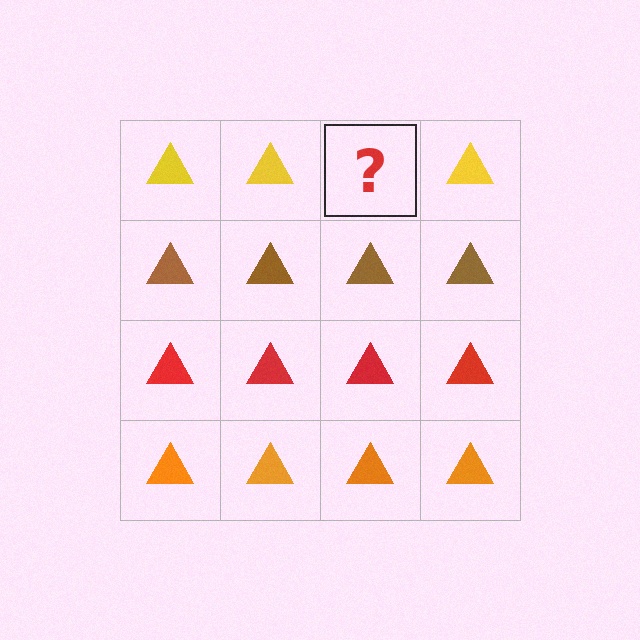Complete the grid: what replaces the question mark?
The question mark should be replaced with a yellow triangle.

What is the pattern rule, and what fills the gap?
The rule is that each row has a consistent color. The gap should be filled with a yellow triangle.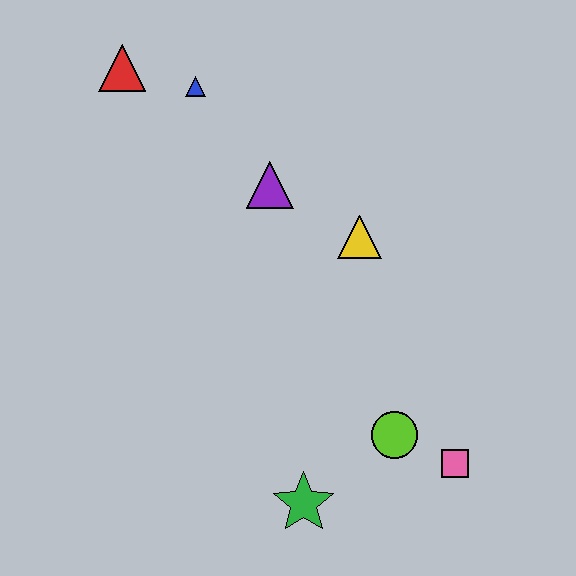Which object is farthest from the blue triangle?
The pink square is farthest from the blue triangle.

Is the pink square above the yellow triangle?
No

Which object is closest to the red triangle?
The blue triangle is closest to the red triangle.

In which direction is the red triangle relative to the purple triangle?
The red triangle is to the left of the purple triangle.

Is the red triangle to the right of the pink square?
No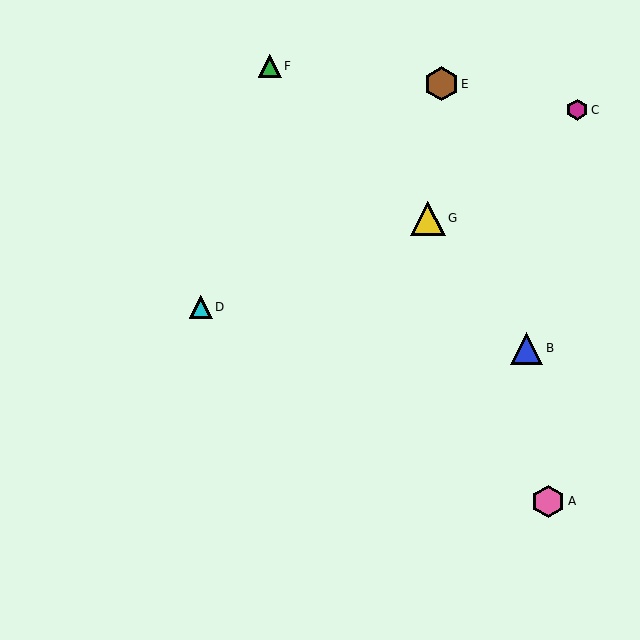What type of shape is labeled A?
Shape A is a pink hexagon.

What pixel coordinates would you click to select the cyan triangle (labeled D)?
Click at (201, 307) to select the cyan triangle D.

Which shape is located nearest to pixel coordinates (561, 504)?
The pink hexagon (labeled A) at (548, 502) is nearest to that location.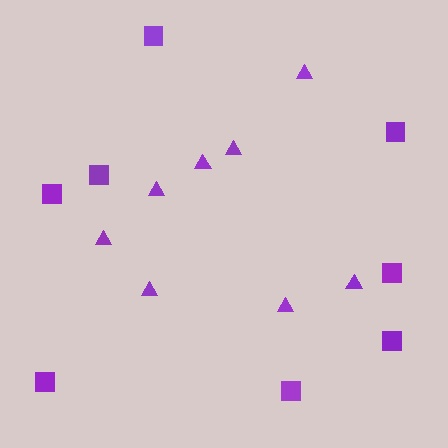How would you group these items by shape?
There are 2 groups: one group of triangles (8) and one group of squares (8).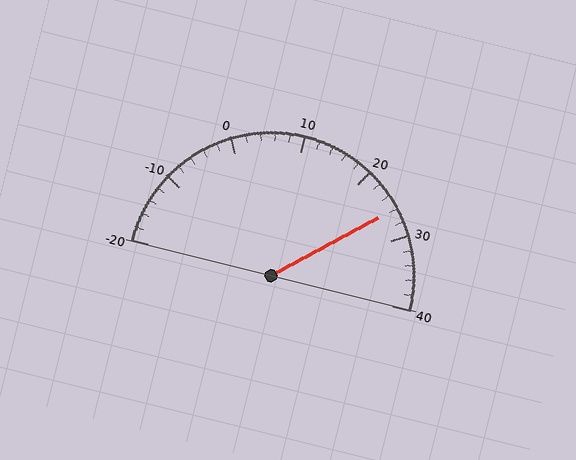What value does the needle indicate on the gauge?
The needle indicates approximately 26.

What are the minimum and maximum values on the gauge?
The gauge ranges from -20 to 40.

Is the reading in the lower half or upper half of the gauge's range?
The reading is in the upper half of the range (-20 to 40).